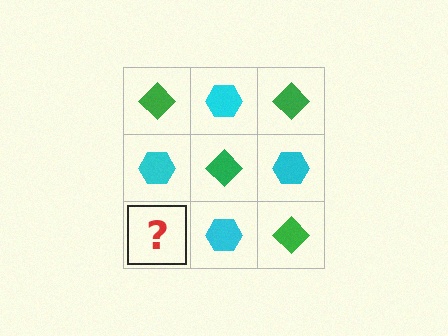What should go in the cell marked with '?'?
The missing cell should contain a green diamond.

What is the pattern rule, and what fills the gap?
The rule is that it alternates green diamond and cyan hexagon in a checkerboard pattern. The gap should be filled with a green diamond.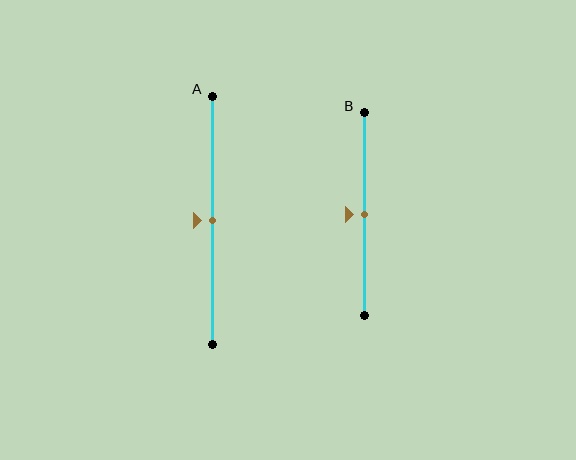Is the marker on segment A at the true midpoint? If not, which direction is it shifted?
Yes, the marker on segment A is at the true midpoint.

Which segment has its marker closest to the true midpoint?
Segment A has its marker closest to the true midpoint.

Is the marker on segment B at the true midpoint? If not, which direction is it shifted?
Yes, the marker on segment B is at the true midpoint.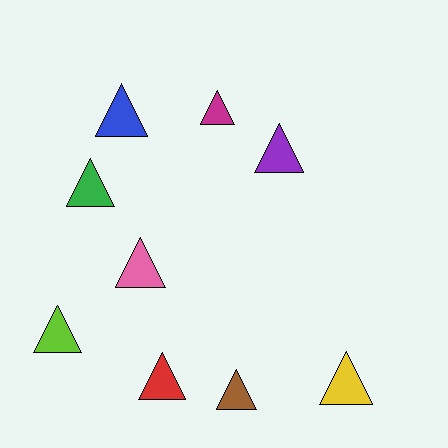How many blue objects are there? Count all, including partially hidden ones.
There is 1 blue object.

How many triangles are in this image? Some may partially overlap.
There are 9 triangles.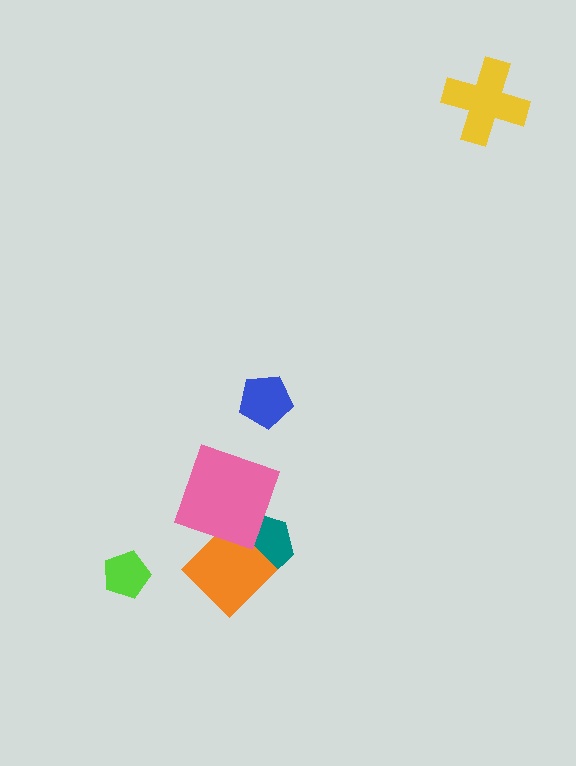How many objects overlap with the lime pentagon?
0 objects overlap with the lime pentagon.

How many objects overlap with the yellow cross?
0 objects overlap with the yellow cross.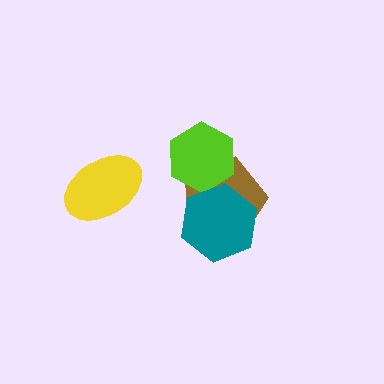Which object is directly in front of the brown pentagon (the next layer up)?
The lime hexagon is directly in front of the brown pentagon.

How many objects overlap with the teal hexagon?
2 objects overlap with the teal hexagon.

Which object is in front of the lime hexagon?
The teal hexagon is in front of the lime hexagon.